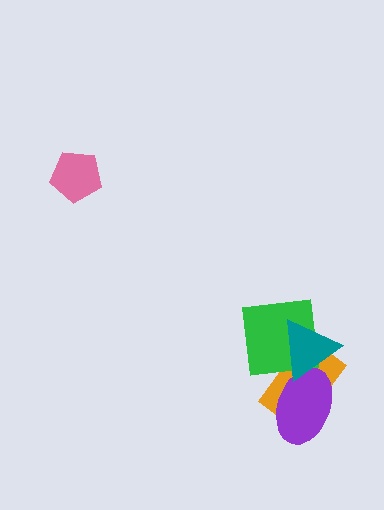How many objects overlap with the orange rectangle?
3 objects overlap with the orange rectangle.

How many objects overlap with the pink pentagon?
0 objects overlap with the pink pentagon.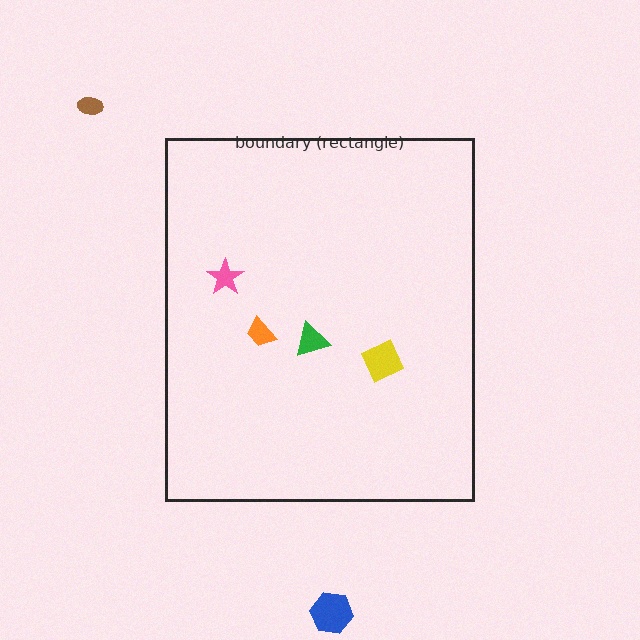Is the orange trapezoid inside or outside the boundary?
Inside.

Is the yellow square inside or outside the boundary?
Inside.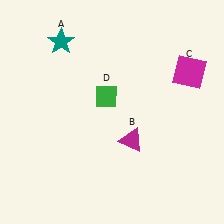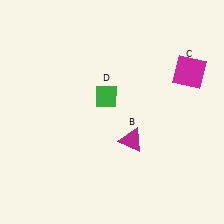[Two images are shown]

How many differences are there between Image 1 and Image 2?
There is 1 difference between the two images.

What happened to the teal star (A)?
The teal star (A) was removed in Image 2. It was in the top-left area of Image 1.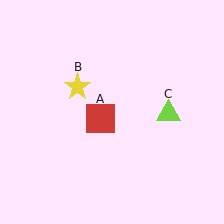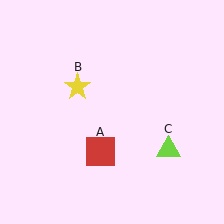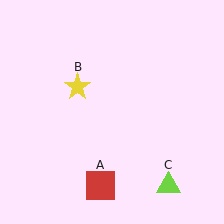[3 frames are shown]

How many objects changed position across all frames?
2 objects changed position: red square (object A), lime triangle (object C).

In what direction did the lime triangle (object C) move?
The lime triangle (object C) moved down.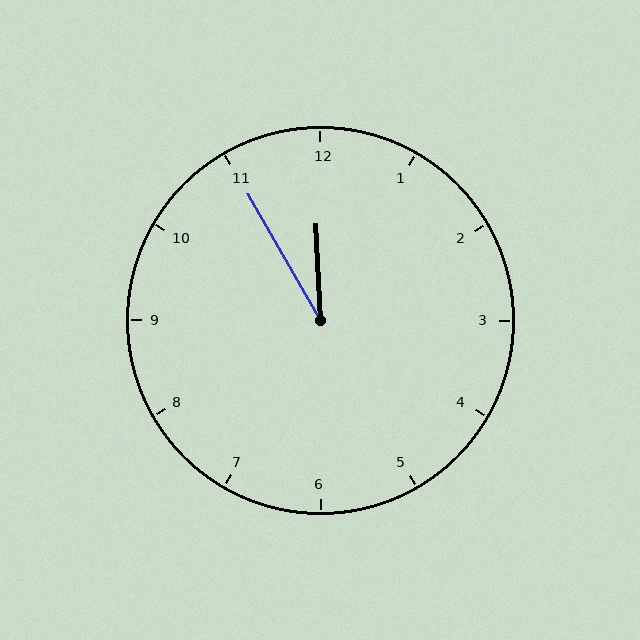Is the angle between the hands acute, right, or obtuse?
It is acute.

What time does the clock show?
11:55.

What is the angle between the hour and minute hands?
Approximately 28 degrees.